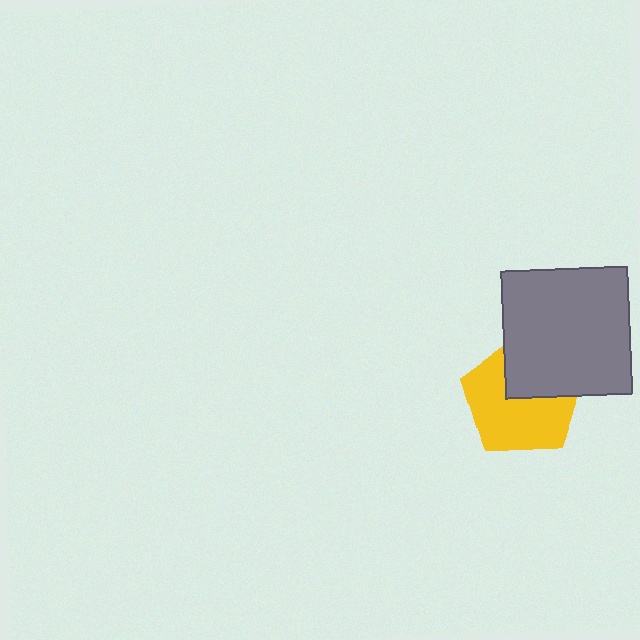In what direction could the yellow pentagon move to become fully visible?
The yellow pentagon could move toward the lower-left. That would shift it out from behind the gray square entirely.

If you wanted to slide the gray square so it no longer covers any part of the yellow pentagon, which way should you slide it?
Slide it toward the upper-right — that is the most direct way to separate the two shapes.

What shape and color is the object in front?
The object in front is a gray square.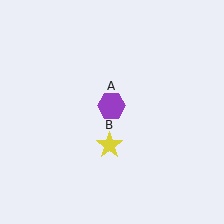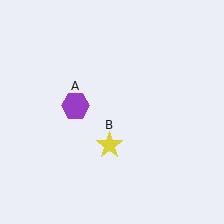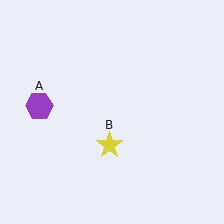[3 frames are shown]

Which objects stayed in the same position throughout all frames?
Yellow star (object B) remained stationary.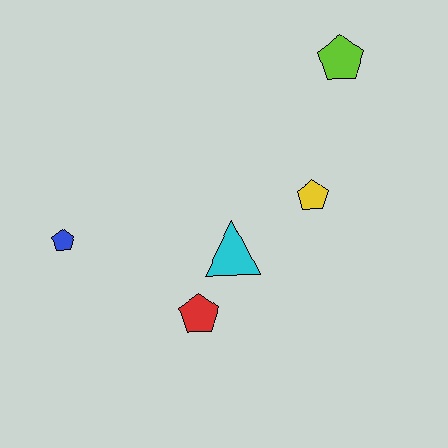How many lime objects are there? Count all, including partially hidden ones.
There is 1 lime object.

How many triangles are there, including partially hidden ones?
There is 1 triangle.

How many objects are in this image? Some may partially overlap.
There are 5 objects.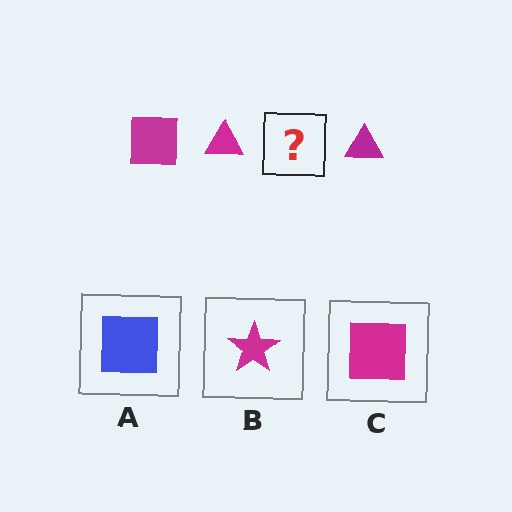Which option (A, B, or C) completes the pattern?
C.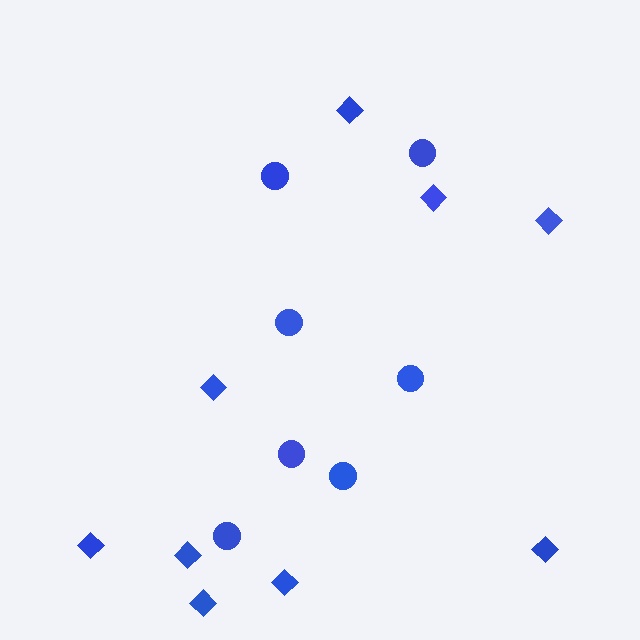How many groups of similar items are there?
There are 2 groups: one group of circles (7) and one group of diamonds (9).